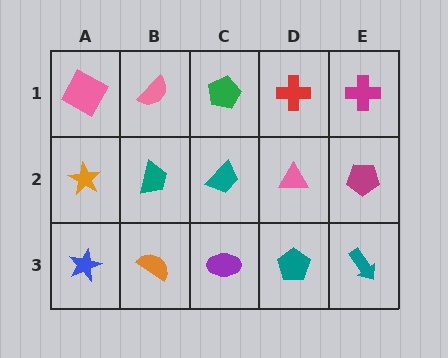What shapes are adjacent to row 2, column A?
A pink square (row 1, column A), a blue star (row 3, column A), a teal trapezoid (row 2, column B).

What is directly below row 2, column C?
A purple ellipse.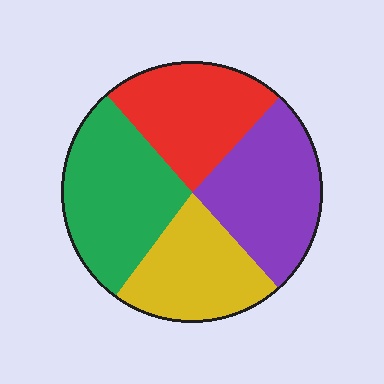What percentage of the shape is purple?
Purple covers 26% of the shape.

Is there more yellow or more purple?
Purple.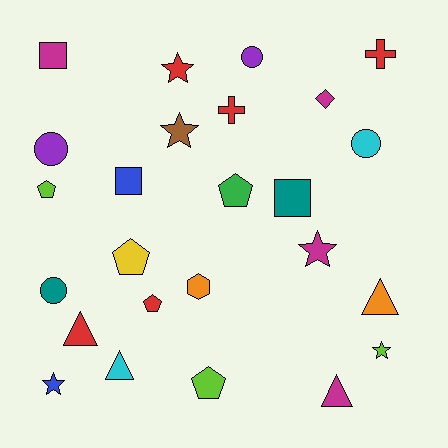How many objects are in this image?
There are 25 objects.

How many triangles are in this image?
There are 4 triangles.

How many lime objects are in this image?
There are 3 lime objects.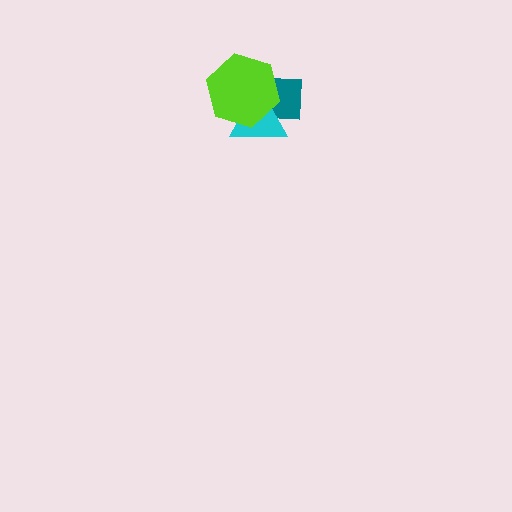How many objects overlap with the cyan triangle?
2 objects overlap with the cyan triangle.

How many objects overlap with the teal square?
2 objects overlap with the teal square.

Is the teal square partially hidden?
Yes, it is partially covered by another shape.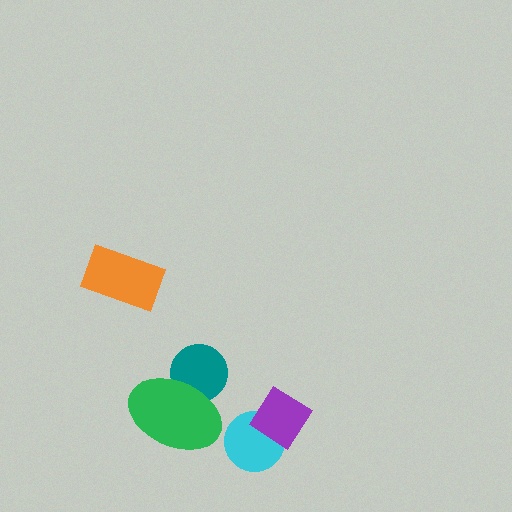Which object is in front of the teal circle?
The green ellipse is in front of the teal circle.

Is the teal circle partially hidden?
Yes, it is partially covered by another shape.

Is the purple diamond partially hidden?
No, no other shape covers it.